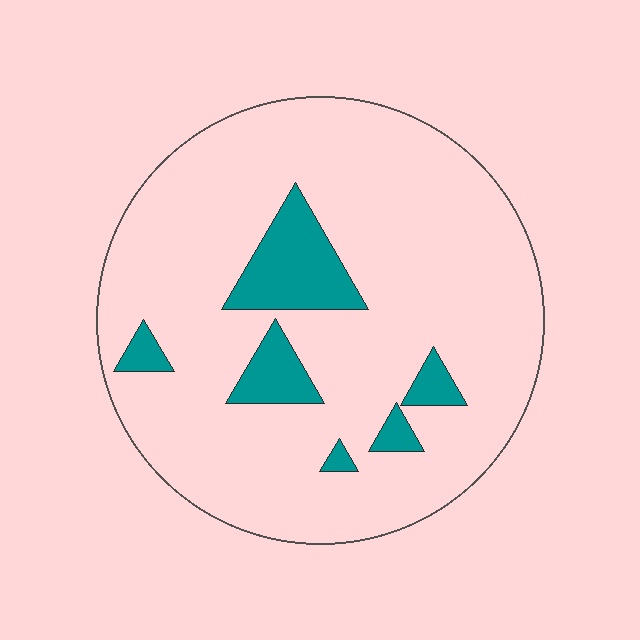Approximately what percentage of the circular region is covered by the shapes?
Approximately 10%.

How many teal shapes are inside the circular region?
6.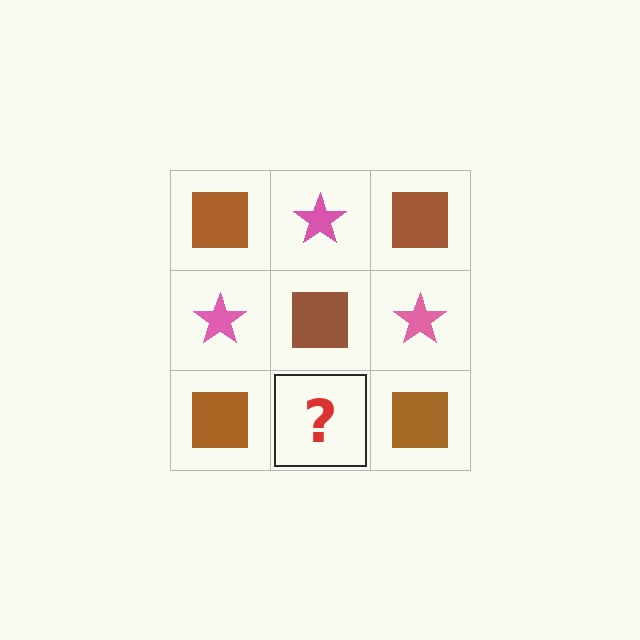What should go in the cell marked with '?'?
The missing cell should contain a pink star.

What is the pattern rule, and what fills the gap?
The rule is that it alternates brown square and pink star in a checkerboard pattern. The gap should be filled with a pink star.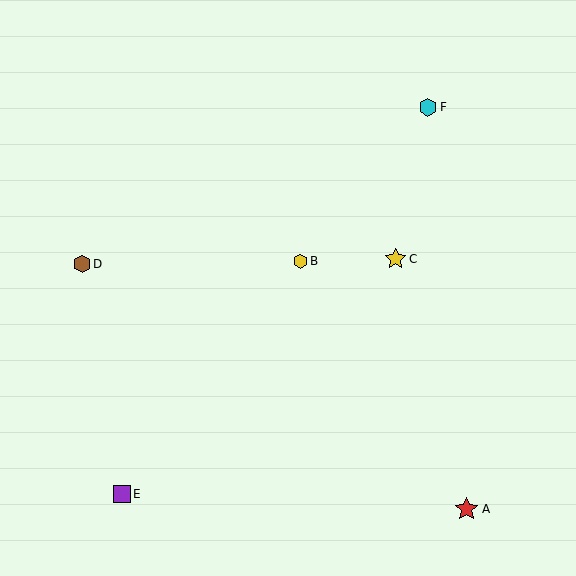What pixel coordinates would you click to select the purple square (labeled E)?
Click at (122, 494) to select the purple square E.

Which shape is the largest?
The red star (labeled A) is the largest.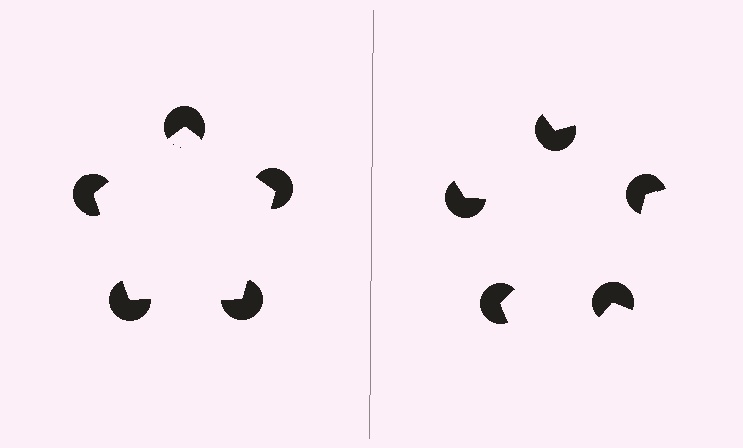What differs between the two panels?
The pac-man discs are positioned identically on both sides; only the wedge orientations differ. On the left they align to a pentagon; on the right they are misaligned.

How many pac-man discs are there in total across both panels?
10 — 5 on each side.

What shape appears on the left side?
An illusory pentagon.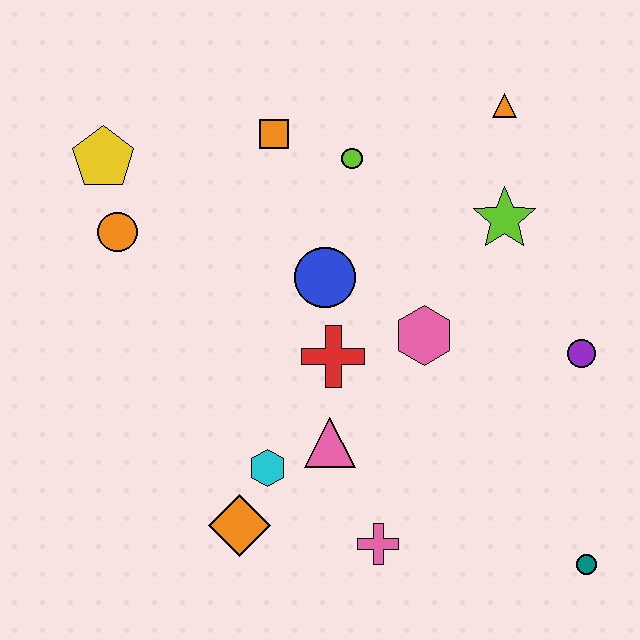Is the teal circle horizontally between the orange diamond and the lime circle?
No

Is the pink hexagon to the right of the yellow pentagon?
Yes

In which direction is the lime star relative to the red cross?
The lime star is to the right of the red cross.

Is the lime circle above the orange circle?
Yes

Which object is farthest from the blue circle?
The teal circle is farthest from the blue circle.